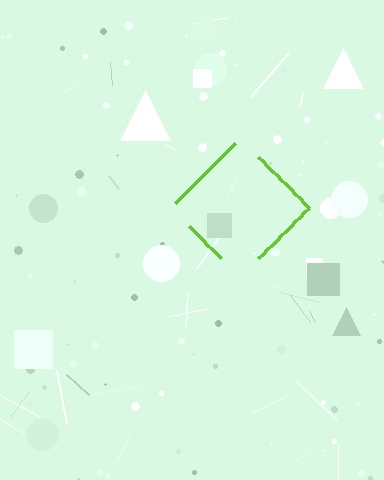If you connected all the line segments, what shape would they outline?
They would outline a diamond.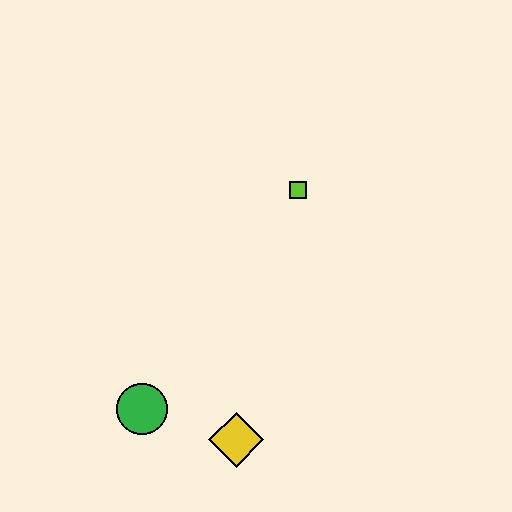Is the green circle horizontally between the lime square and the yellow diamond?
No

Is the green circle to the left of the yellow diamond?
Yes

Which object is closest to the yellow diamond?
The green circle is closest to the yellow diamond.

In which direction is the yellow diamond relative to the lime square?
The yellow diamond is below the lime square.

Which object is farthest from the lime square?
The green circle is farthest from the lime square.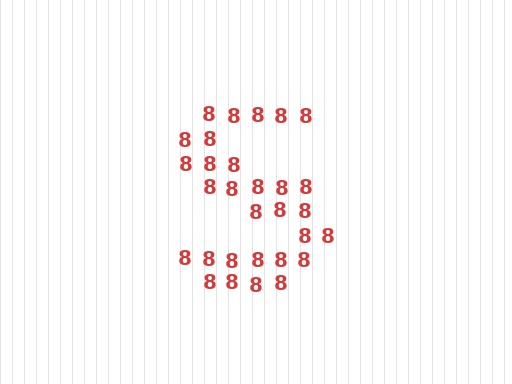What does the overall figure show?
The overall figure shows the letter S.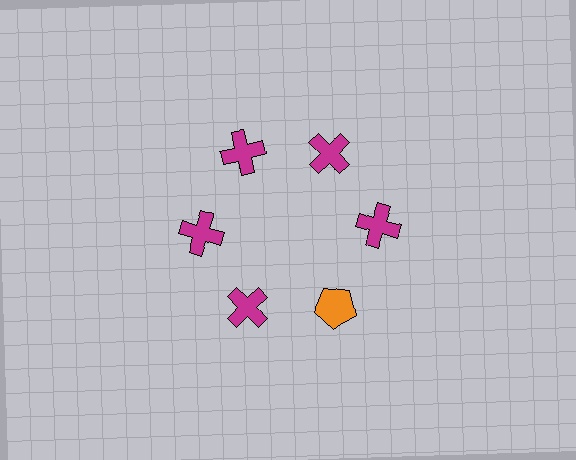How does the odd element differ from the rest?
It differs in both color (orange instead of magenta) and shape (pentagon instead of cross).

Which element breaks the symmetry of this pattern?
The orange pentagon at roughly the 5 o'clock position breaks the symmetry. All other shapes are magenta crosses.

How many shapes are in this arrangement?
There are 6 shapes arranged in a ring pattern.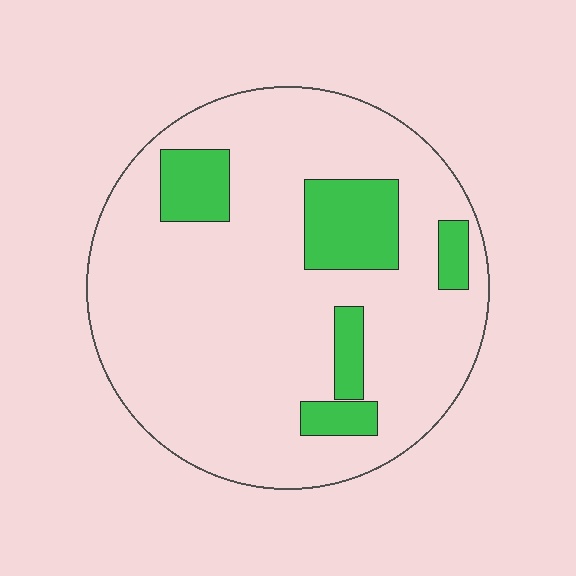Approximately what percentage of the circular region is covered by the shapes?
Approximately 15%.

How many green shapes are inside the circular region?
5.